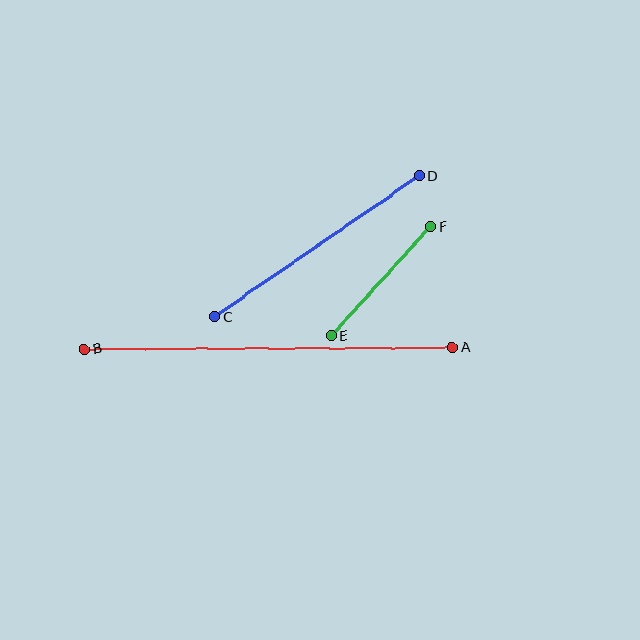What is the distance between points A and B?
The distance is approximately 368 pixels.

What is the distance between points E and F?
The distance is approximately 147 pixels.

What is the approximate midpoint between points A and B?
The midpoint is at approximately (268, 348) pixels.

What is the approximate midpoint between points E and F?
The midpoint is at approximately (381, 281) pixels.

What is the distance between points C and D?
The distance is approximately 249 pixels.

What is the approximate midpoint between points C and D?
The midpoint is at approximately (317, 246) pixels.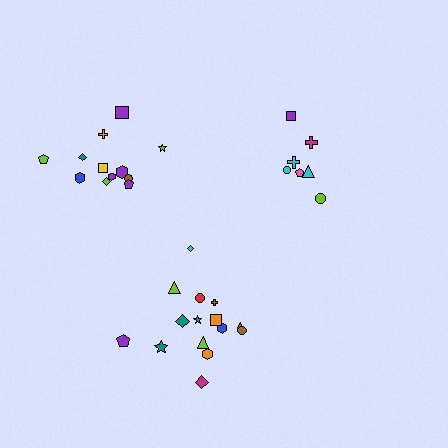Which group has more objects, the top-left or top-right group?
The top-left group.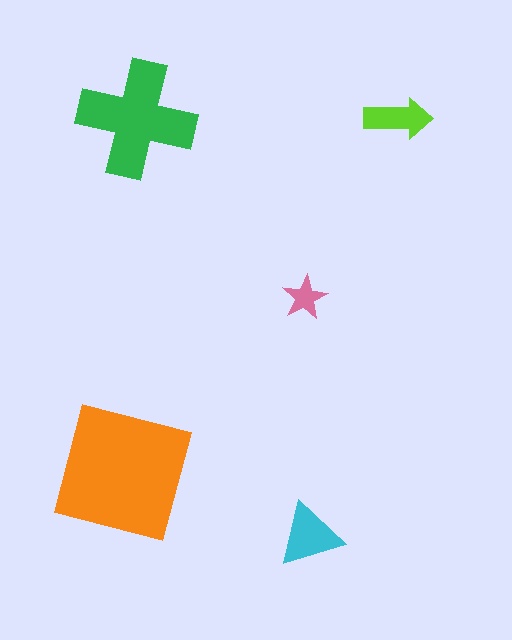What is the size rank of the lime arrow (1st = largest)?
4th.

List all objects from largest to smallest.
The orange square, the green cross, the cyan triangle, the lime arrow, the pink star.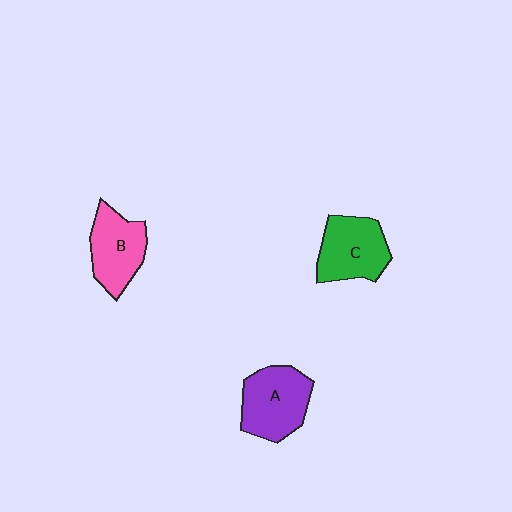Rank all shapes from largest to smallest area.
From largest to smallest: A (purple), C (green), B (pink).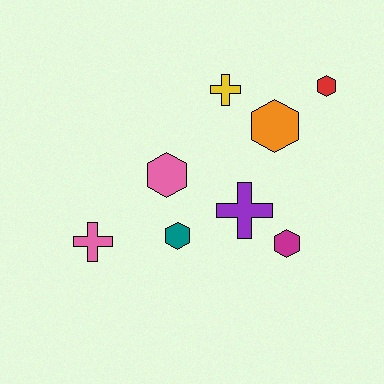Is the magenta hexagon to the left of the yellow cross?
No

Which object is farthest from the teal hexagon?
The red hexagon is farthest from the teal hexagon.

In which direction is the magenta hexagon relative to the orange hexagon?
The magenta hexagon is below the orange hexagon.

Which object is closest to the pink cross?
The teal hexagon is closest to the pink cross.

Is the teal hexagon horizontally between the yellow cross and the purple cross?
No